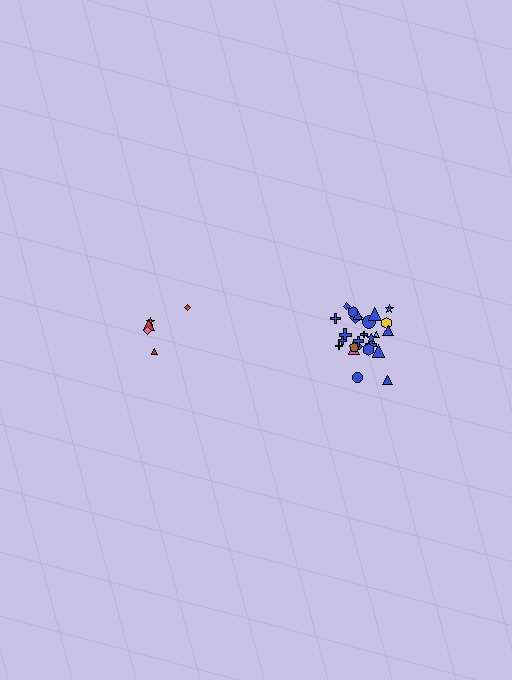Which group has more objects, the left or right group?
The right group.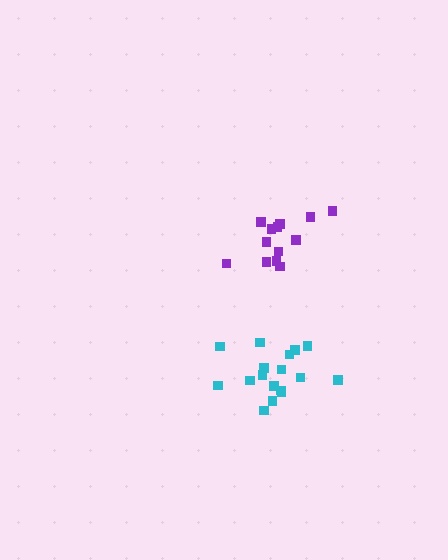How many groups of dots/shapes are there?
There are 2 groups.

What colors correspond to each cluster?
The clusters are colored: cyan, purple.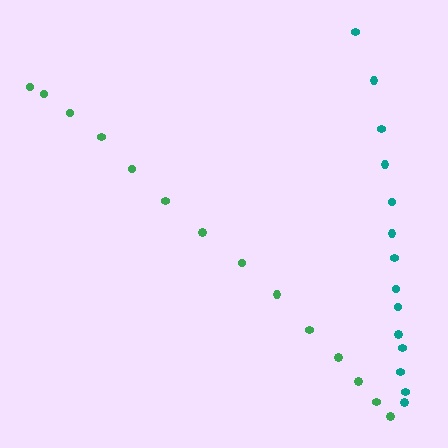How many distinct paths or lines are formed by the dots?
There are 2 distinct paths.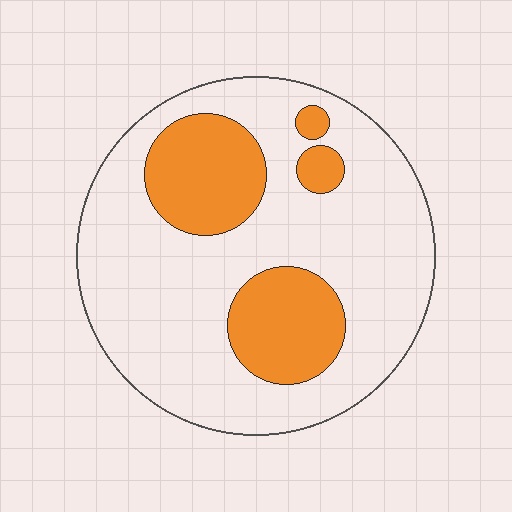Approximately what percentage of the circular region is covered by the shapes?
Approximately 25%.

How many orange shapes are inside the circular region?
4.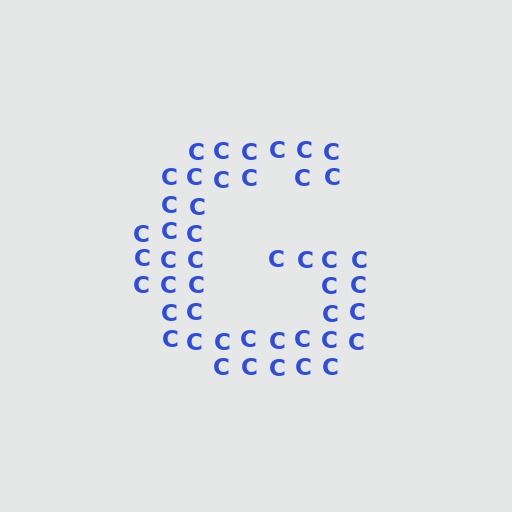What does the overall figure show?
The overall figure shows the letter G.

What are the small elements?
The small elements are letter C's.